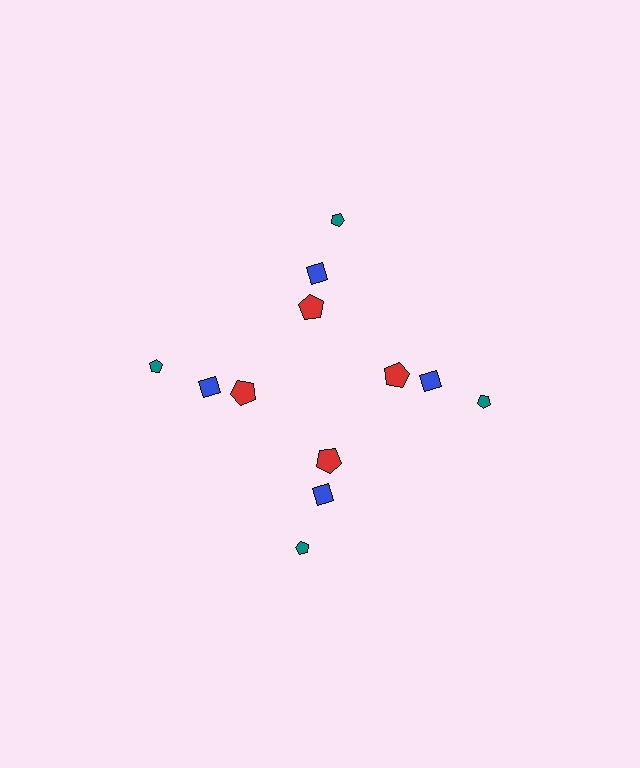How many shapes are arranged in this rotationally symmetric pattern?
There are 12 shapes, arranged in 4 groups of 3.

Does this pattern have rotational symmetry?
Yes, this pattern has 4-fold rotational symmetry. It looks the same after rotating 90 degrees around the center.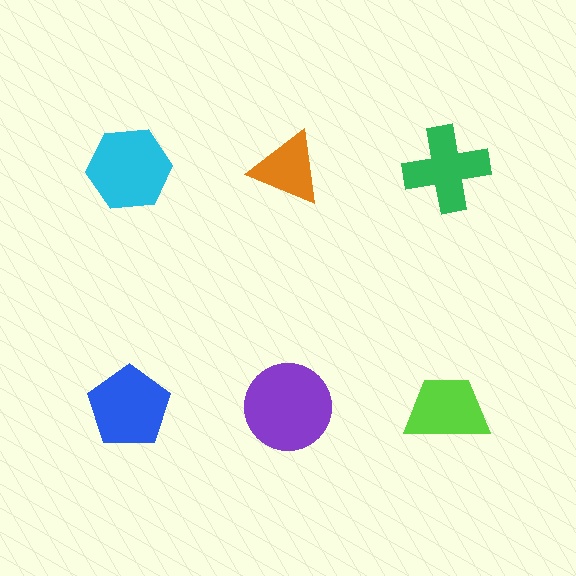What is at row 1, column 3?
A green cross.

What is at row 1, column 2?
An orange triangle.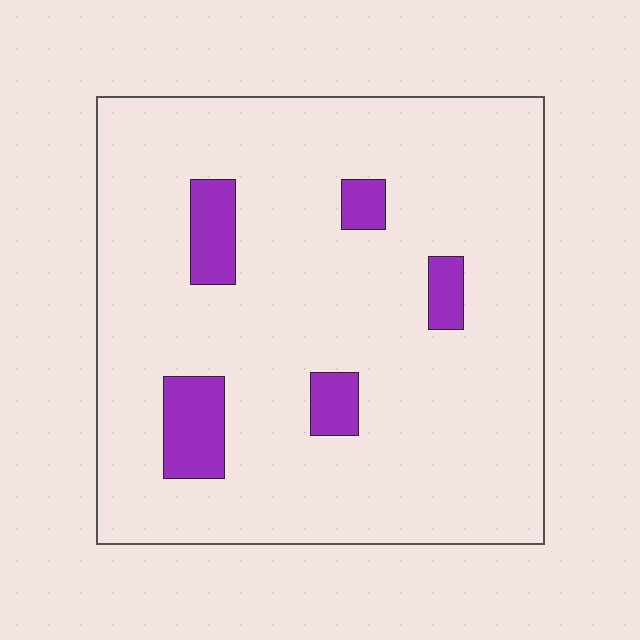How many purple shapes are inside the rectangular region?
5.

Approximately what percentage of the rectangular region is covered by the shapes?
Approximately 10%.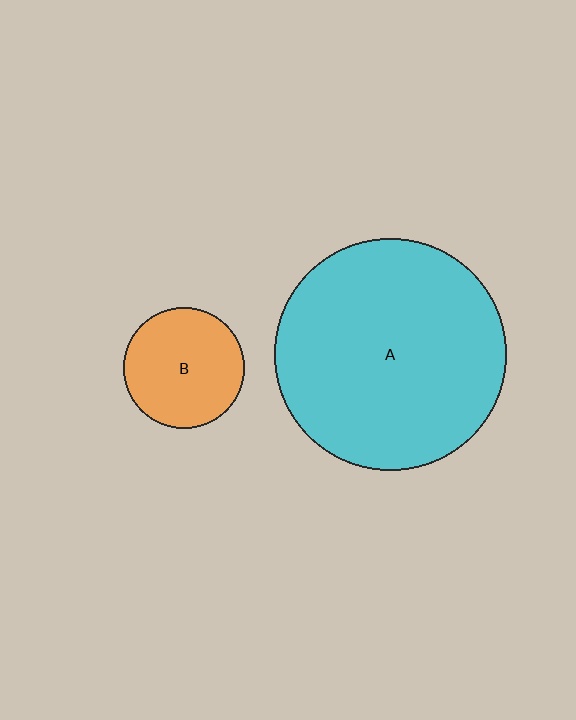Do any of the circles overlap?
No, none of the circles overlap.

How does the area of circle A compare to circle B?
Approximately 3.7 times.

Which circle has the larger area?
Circle A (cyan).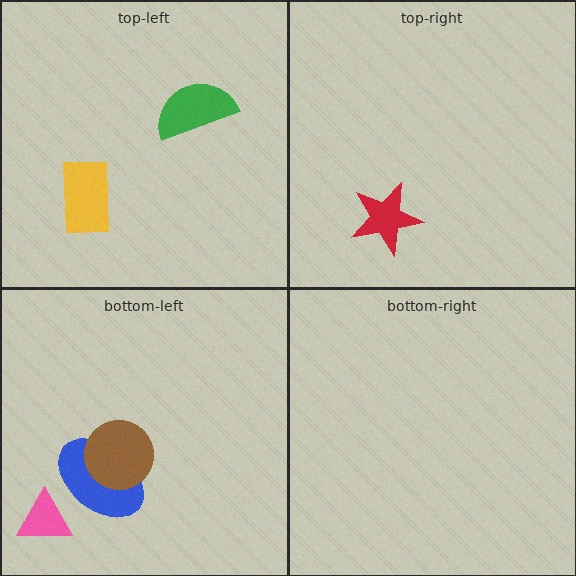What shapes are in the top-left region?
The yellow rectangle, the green semicircle.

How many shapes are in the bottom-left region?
3.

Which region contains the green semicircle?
The top-left region.